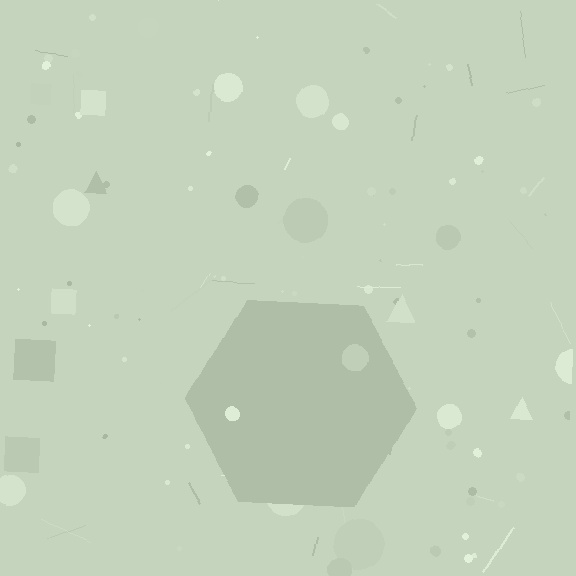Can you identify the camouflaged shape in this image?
The camouflaged shape is a hexagon.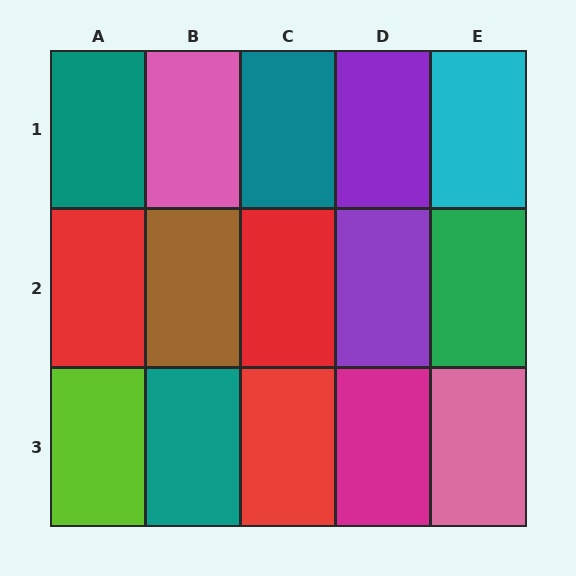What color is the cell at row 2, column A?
Red.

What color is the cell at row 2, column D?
Purple.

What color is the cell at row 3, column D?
Magenta.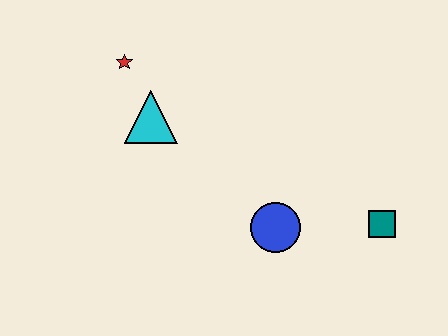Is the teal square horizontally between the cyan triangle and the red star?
No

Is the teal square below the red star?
Yes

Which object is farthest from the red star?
The teal square is farthest from the red star.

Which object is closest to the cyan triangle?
The red star is closest to the cyan triangle.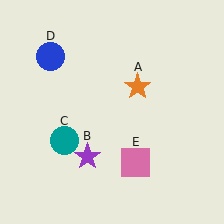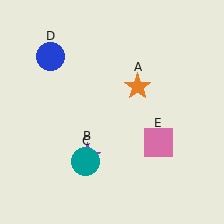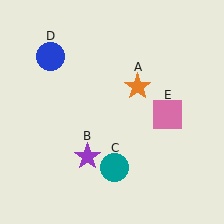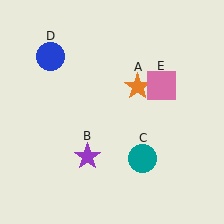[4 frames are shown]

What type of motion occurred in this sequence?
The teal circle (object C), pink square (object E) rotated counterclockwise around the center of the scene.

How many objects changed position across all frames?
2 objects changed position: teal circle (object C), pink square (object E).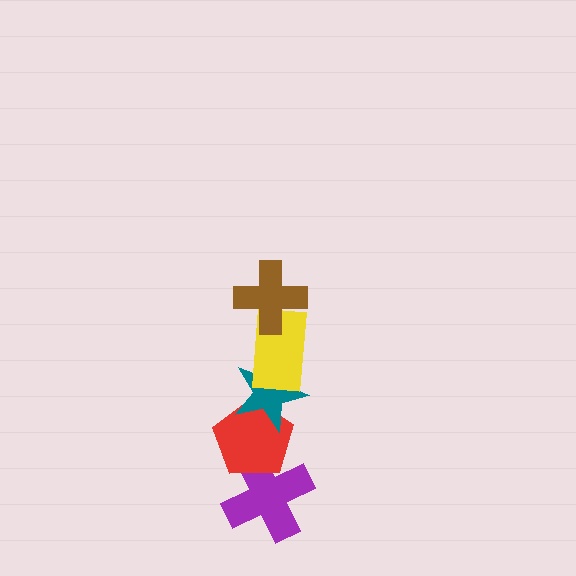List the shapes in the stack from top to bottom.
From top to bottom: the brown cross, the yellow rectangle, the teal star, the red pentagon, the purple cross.